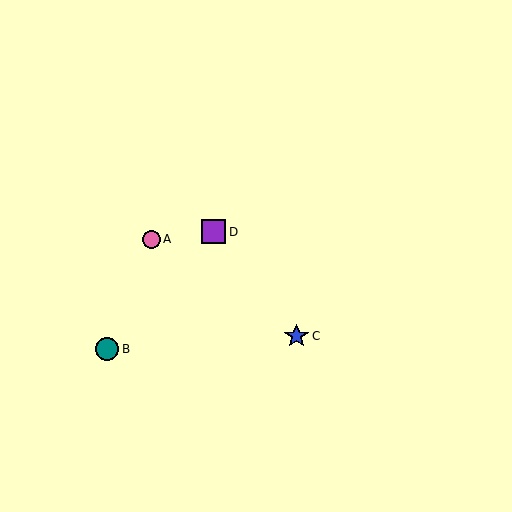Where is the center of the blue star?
The center of the blue star is at (296, 336).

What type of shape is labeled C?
Shape C is a blue star.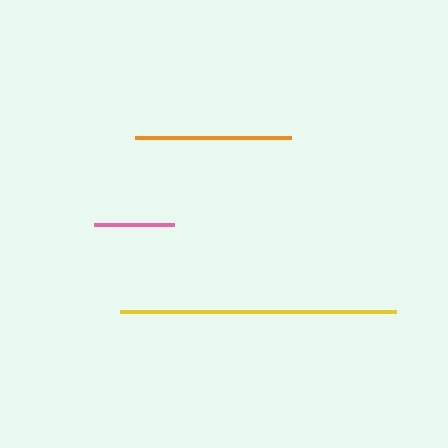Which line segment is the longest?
The yellow line is the longest at approximately 276 pixels.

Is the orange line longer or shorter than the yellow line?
The yellow line is longer than the orange line.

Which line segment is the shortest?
The pink line is the shortest at approximately 80 pixels.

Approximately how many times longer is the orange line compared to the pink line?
The orange line is approximately 1.9 times the length of the pink line.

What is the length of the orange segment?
The orange segment is approximately 156 pixels long.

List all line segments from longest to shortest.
From longest to shortest: yellow, orange, pink.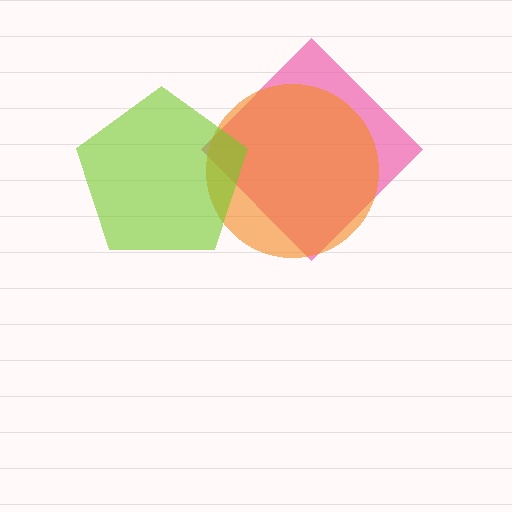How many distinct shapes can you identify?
There are 3 distinct shapes: a pink diamond, an orange circle, a lime pentagon.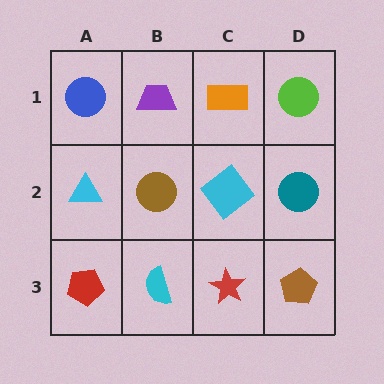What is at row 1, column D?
A lime circle.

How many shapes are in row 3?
4 shapes.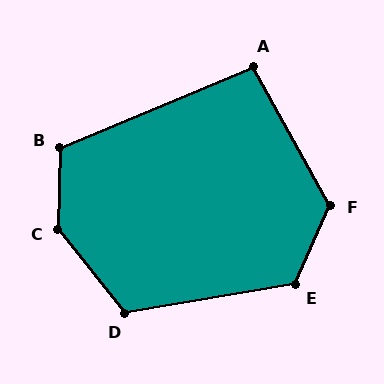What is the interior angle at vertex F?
Approximately 127 degrees (obtuse).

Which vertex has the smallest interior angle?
A, at approximately 96 degrees.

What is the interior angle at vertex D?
Approximately 119 degrees (obtuse).